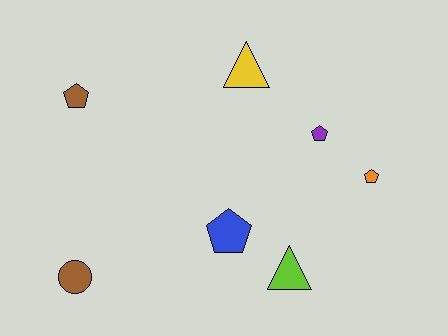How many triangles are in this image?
There are 2 triangles.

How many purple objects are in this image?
There is 1 purple object.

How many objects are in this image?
There are 7 objects.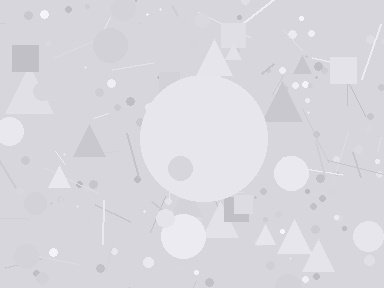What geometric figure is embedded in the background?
A circle is embedded in the background.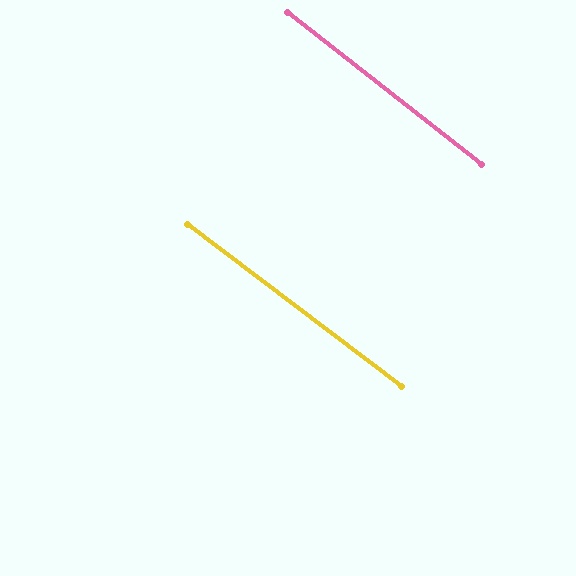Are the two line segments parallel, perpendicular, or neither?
Parallel — their directions differ by only 1.0°.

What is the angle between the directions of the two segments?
Approximately 1 degree.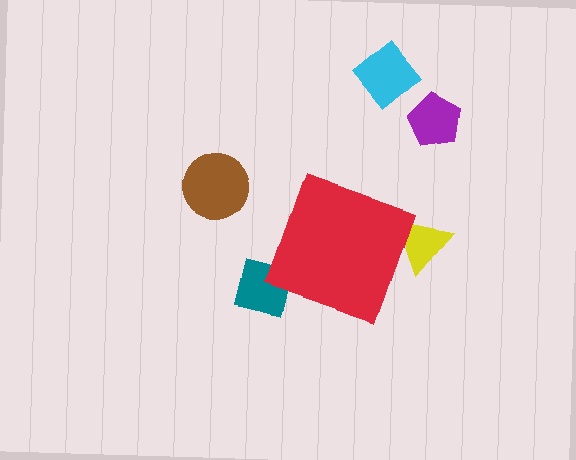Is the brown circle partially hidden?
No, the brown circle is fully visible.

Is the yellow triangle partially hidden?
Yes, the yellow triangle is partially hidden behind the red diamond.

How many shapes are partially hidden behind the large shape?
2 shapes are partially hidden.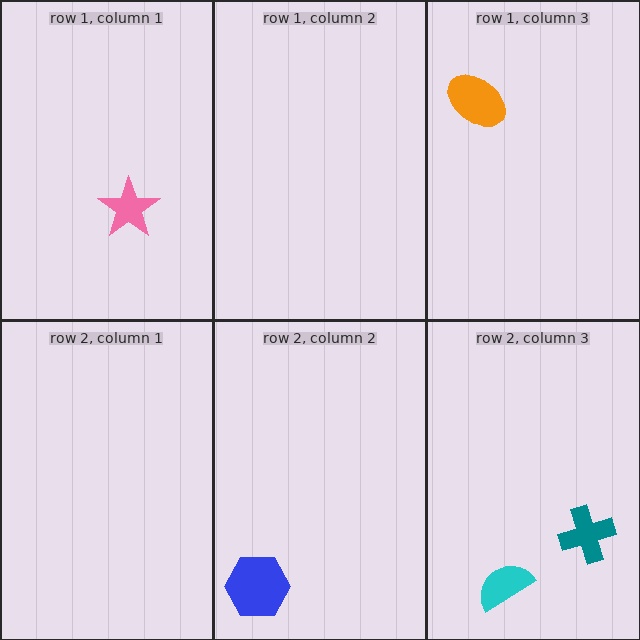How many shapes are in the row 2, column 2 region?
1.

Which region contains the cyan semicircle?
The row 2, column 3 region.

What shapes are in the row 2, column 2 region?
The blue hexagon.